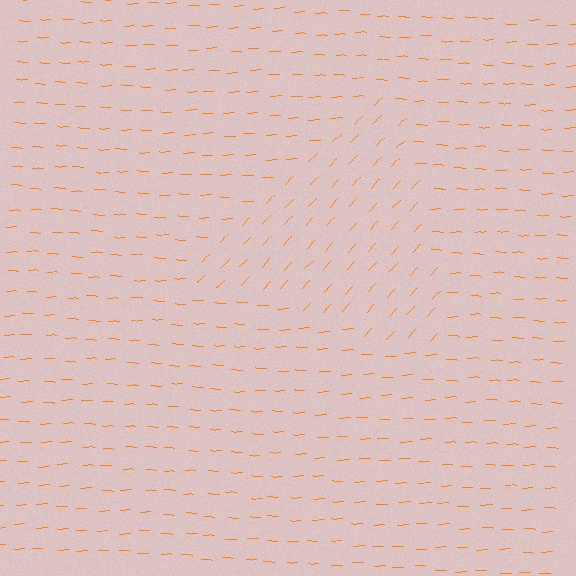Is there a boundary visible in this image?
Yes, there is a texture boundary formed by a change in line orientation.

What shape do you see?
I see a triangle.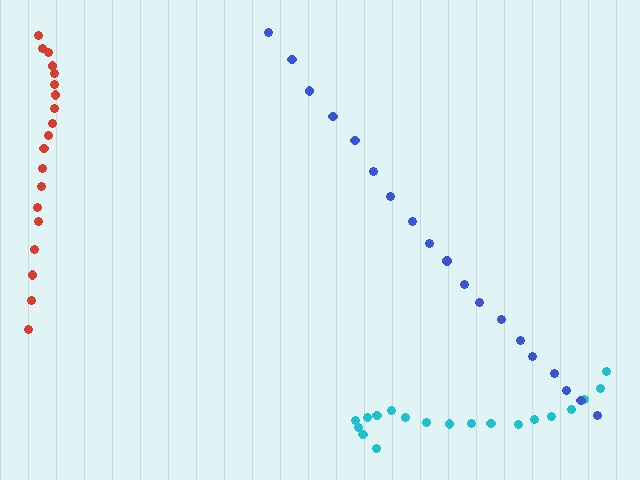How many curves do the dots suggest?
There are 3 distinct paths.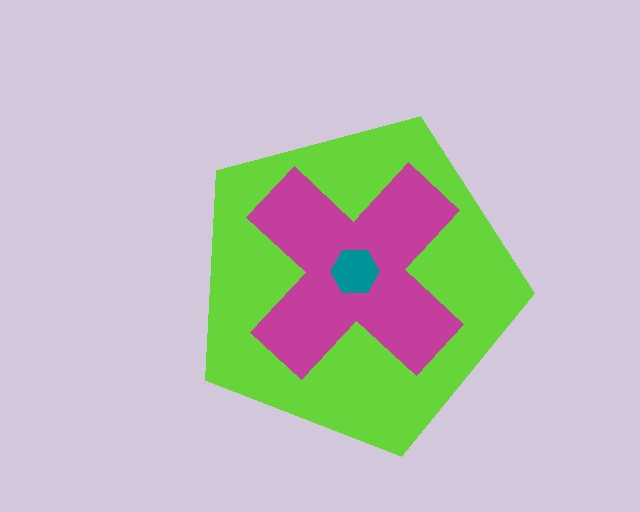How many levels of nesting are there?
3.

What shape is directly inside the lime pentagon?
The magenta cross.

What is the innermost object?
The teal hexagon.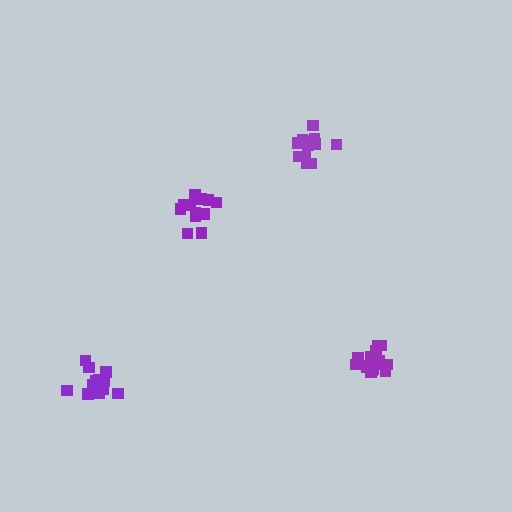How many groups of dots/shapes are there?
There are 4 groups.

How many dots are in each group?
Group 1: 12 dots, Group 2: 12 dots, Group 3: 15 dots, Group 4: 16 dots (55 total).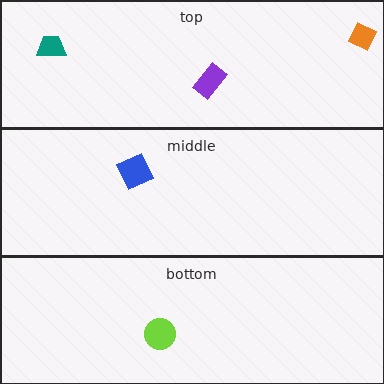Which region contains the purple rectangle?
The top region.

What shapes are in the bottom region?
The lime circle.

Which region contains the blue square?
The middle region.